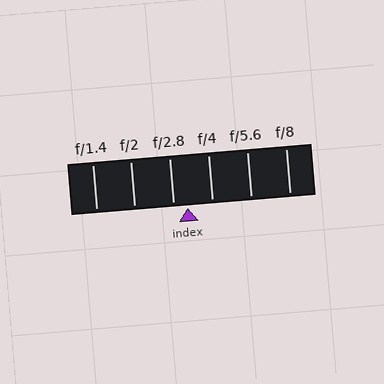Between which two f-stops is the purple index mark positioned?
The index mark is between f/2.8 and f/4.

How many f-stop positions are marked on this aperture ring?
There are 6 f-stop positions marked.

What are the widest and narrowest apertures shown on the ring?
The widest aperture shown is f/1.4 and the narrowest is f/8.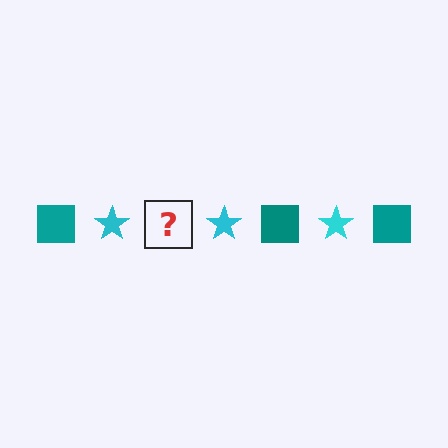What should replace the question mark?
The question mark should be replaced with a teal square.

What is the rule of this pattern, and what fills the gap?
The rule is that the pattern alternates between teal square and cyan star. The gap should be filled with a teal square.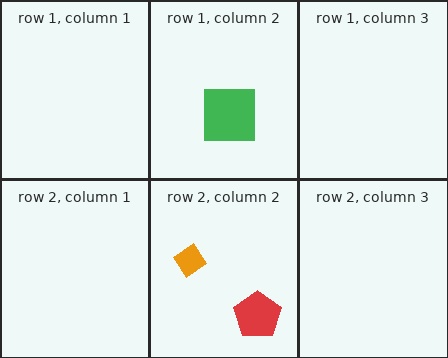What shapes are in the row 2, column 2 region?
The red pentagon, the orange diamond.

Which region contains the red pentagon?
The row 2, column 2 region.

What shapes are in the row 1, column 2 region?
The green square.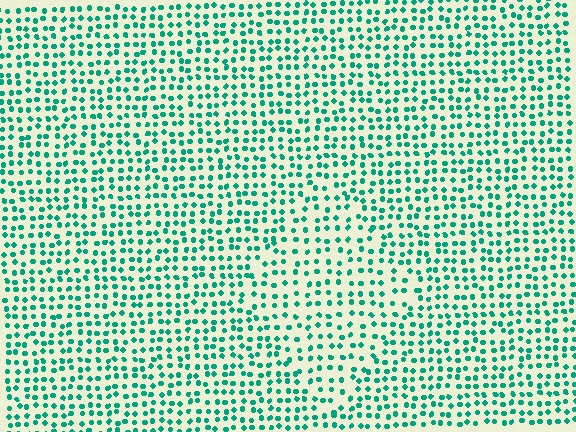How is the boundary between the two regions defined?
The boundary is defined by a change in element density (approximately 1.4x ratio). All elements are the same color, size, and shape.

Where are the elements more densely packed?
The elements are more densely packed outside the diamond boundary.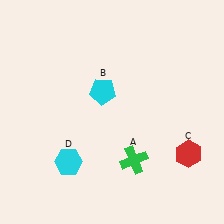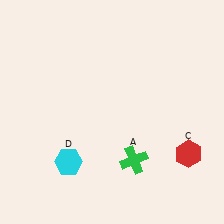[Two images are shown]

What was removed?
The cyan pentagon (B) was removed in Image 2.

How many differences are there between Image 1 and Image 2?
There is 1 difference between the two images.